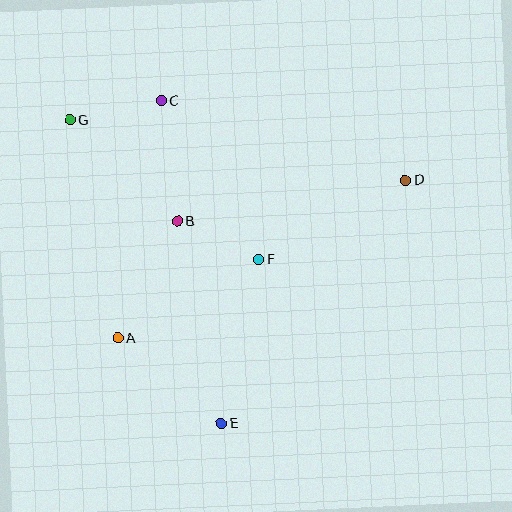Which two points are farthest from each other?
Points D and G are farthest from each other.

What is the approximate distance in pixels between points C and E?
The distance between C and E is approximately 328 pixels.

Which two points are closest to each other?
Points B and F are closest to each other.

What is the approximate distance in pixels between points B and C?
The distance between B and C is approximately 121 pixels.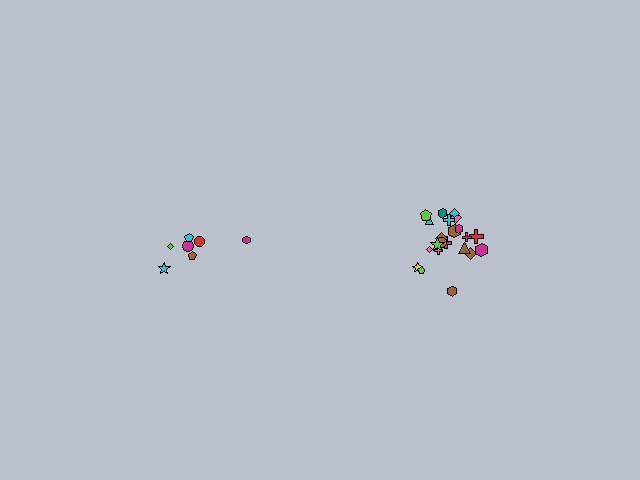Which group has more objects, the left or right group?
The right group.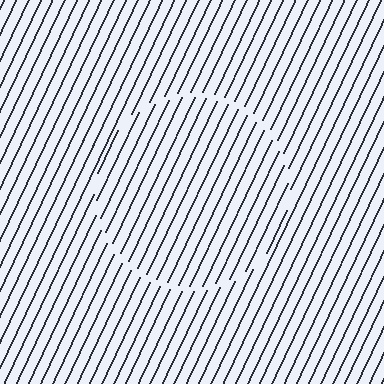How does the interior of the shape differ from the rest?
The interior of the shape contains the same grating, shifted by half a period — the contour is defined by the phase discontinuity where line-ends from the inner and outer gratings abut.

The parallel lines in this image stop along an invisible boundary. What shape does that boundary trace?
An illusory circle. The interior of the shape contains the same grating, shifted by half a period — the contour is defined by the phase discontinuity where line-ends from the inner and outer gratings abut.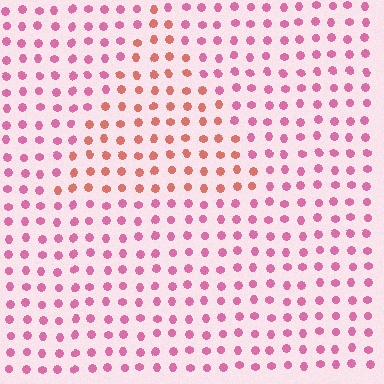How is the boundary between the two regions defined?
The boundary is defined purely by a slight shift in hue (about 37 degrees). Spacing, size, and orientation are identical on both sides.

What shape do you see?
I see a triangle.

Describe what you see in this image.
The image is filled with small pink elements in a uniform arrangement. A triangle-shaped region is visible where the elements are tinted to a slightly different hue, forming a subtle color boundary.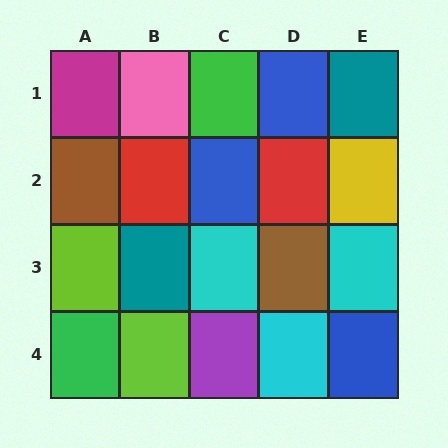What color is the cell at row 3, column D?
Brown.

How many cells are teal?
2 cells are teal.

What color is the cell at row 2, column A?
Brown.